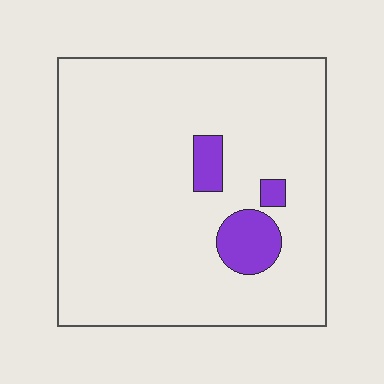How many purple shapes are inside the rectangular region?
3.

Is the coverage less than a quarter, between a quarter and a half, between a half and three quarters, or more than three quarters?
Less than a quarter.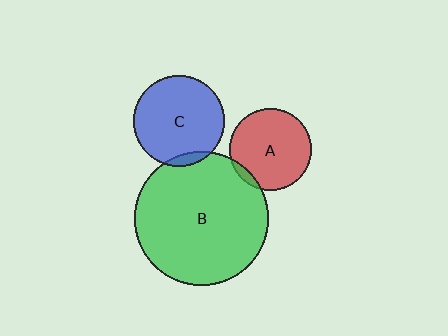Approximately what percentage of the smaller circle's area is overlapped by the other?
Approximately 5%.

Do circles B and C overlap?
Yes.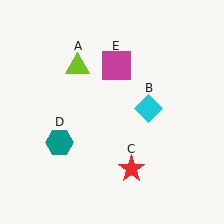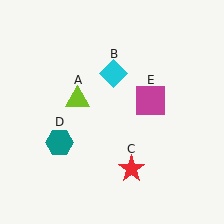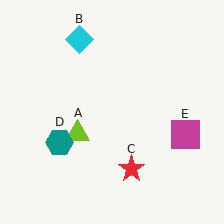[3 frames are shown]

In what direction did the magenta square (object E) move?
The magenta square (object E) moved down and to the right.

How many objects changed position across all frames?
3 objects changed position: lime triangle (object A), cyan diamond (object B), magenta square (object E).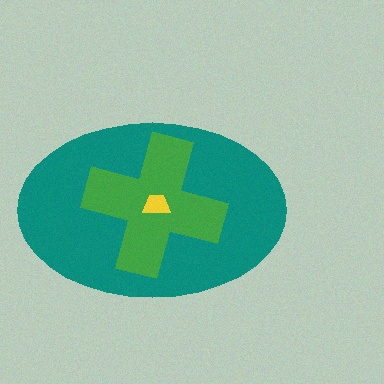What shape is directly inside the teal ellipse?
The green cross.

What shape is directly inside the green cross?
The yellow trapezoid.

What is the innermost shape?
The yellow trapezoid.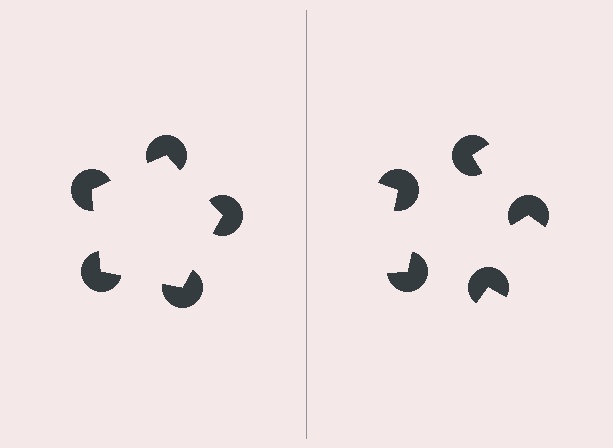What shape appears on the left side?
An illusory pentagon.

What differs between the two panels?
The pac-man discs are positioned identically on both sides; only the wedge orientations differ. On the left they align to a pentagon; on the right they are misaligned.